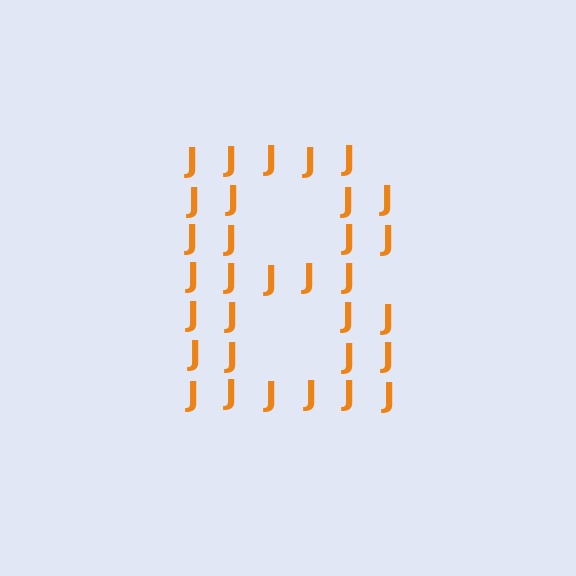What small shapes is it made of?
It is made of small letter J's.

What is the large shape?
The large shape is the letter B.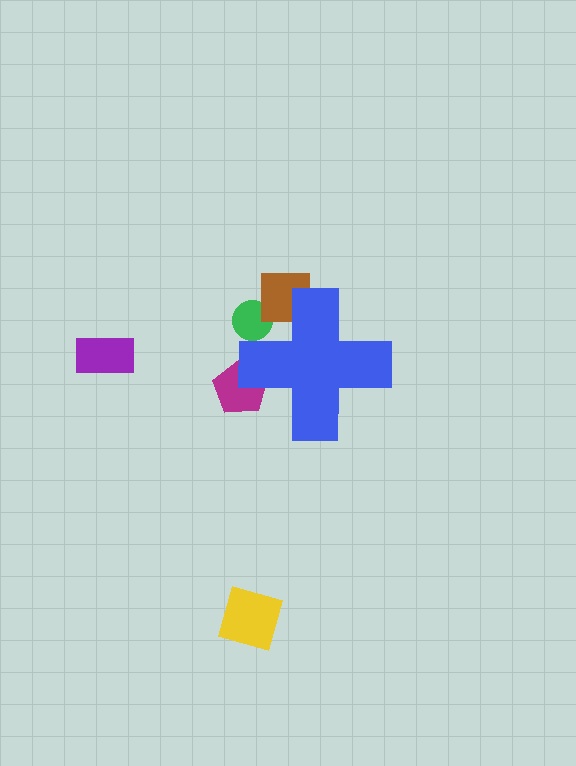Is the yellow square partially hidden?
No, the yellow square is fully visible.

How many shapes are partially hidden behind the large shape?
3 shapes are partially hidden.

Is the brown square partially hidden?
Yes, the brown square is partially hidden behind the blue cross.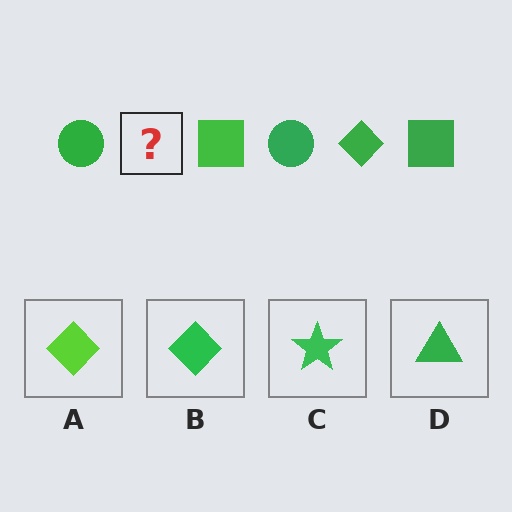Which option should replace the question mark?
Option B.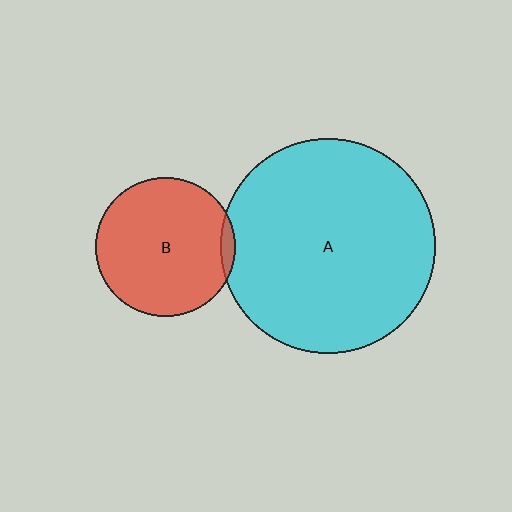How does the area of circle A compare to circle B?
Approximately 2.4 times.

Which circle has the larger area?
Circle A (cyan).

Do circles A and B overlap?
Yes.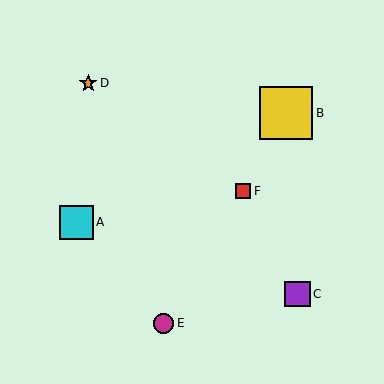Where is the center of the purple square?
The center of the purple square is at (298, 294).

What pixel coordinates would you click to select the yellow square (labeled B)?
Click at (286, 113) to select the yellow square B.